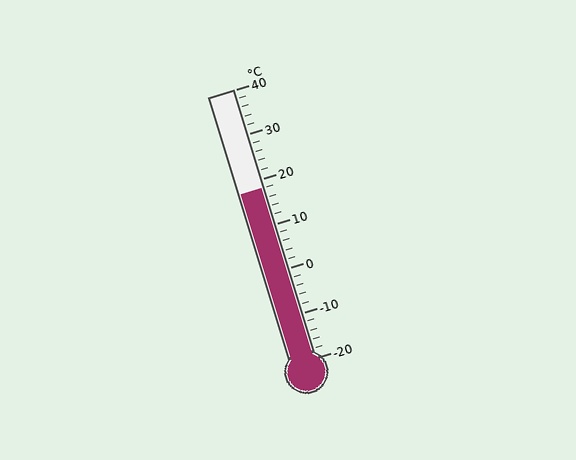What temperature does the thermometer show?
The thermometer shows approximately 18°C.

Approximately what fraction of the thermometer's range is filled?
The thermometer is filled to approximately 65% of its range.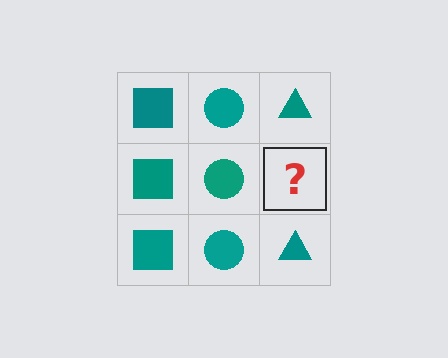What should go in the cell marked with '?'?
The missing cell should contain a teal triangle.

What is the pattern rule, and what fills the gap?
The rule is that each column has a consistent shape. The gap should be filled with a teal triangle.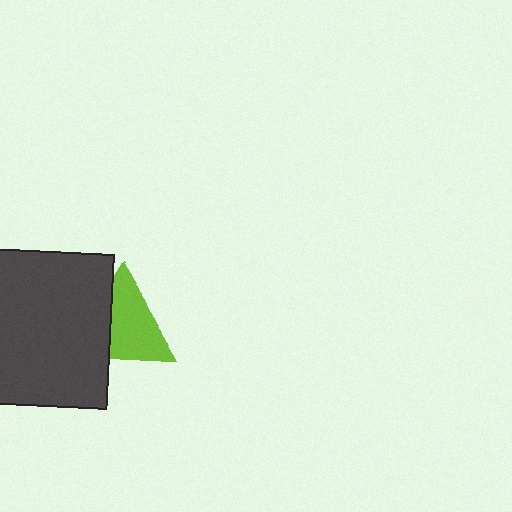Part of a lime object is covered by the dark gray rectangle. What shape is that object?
It is a triangle.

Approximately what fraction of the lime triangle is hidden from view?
Roughly 36% of the lime triangle is hidden behind the dark gray rectangle.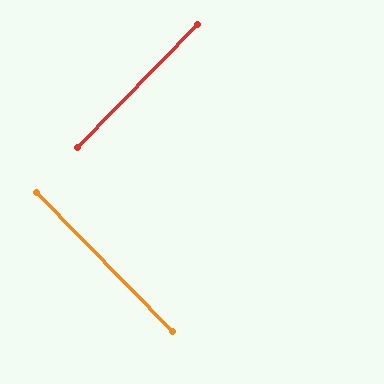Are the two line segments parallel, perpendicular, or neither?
Perpendicular — they meet at approximately 89°.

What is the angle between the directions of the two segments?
Approximately 89 degrees.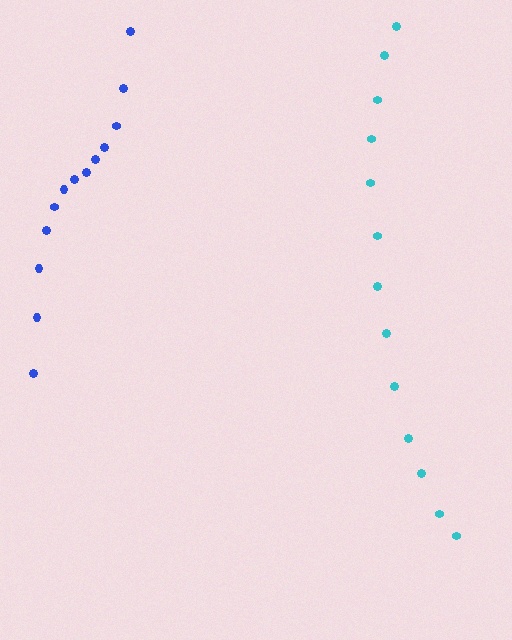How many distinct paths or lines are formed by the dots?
There are 2 distinct paths.